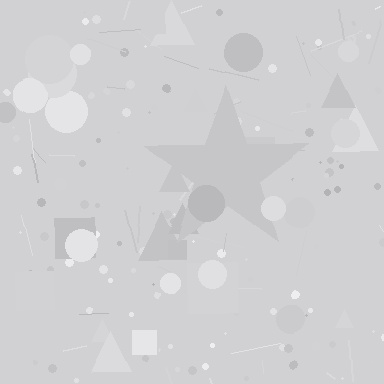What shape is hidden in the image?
A star is hidden in the image.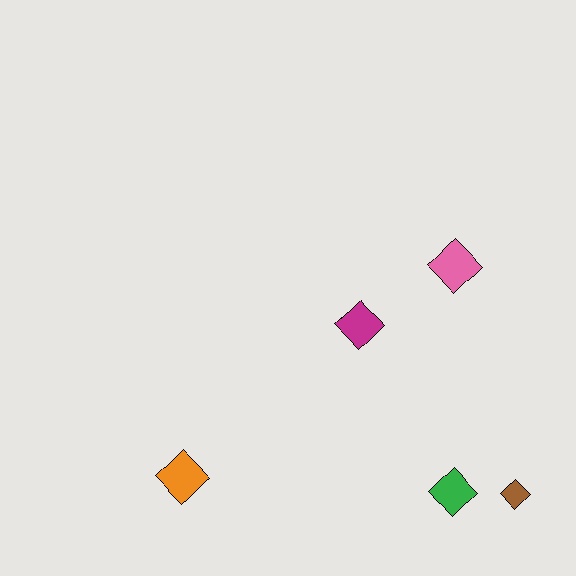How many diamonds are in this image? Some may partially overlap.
There are 5 diamonds.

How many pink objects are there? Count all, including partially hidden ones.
There is 1 pink object.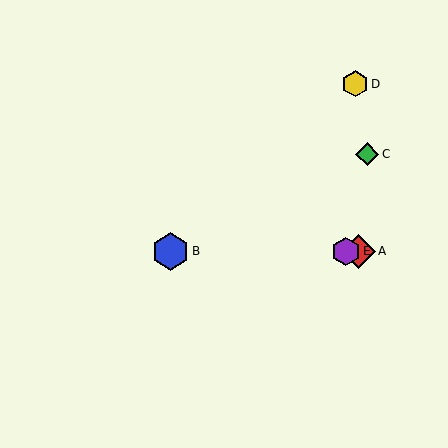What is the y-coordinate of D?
Object D is at y≈84.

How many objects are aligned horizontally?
3 objects (A, B, E) are aligned horizontally.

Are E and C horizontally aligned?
No, E is at y≈251 and C is at y≈154.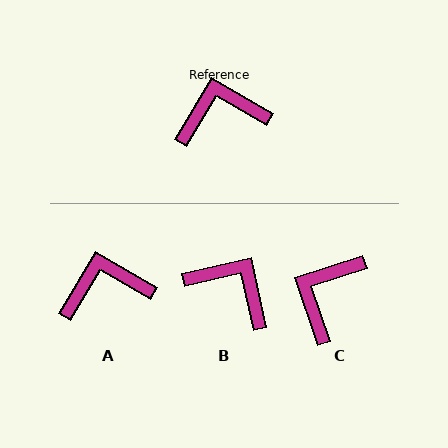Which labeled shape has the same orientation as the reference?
A.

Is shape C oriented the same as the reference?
No, it is off by about 49 degrees.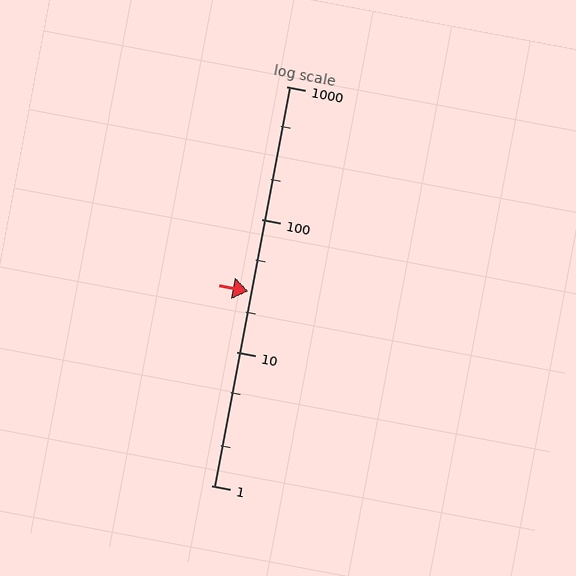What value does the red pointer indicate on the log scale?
The pointer indicates approximately 29.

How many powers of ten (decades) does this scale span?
The scale spans 3 decades, from 1 to 1000.